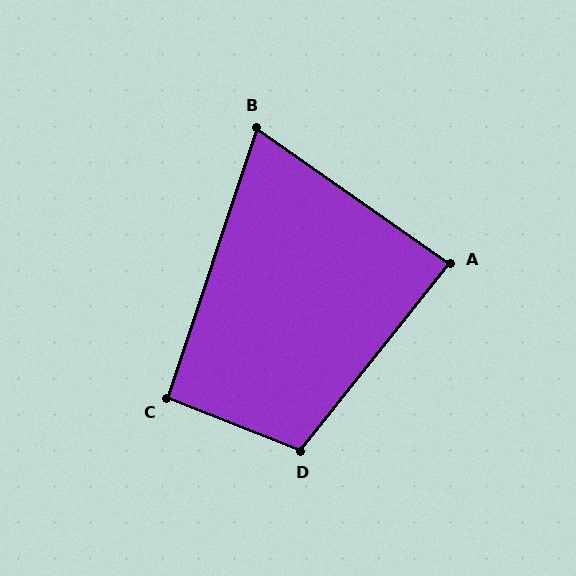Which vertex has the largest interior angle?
D, at approximately 107 degrees.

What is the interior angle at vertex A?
Approximately 87 degrees (approximately right).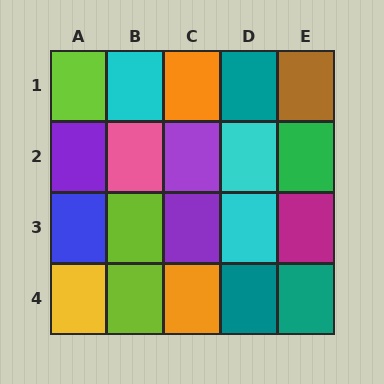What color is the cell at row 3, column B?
Lime.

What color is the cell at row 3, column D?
Cyan.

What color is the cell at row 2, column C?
Purple.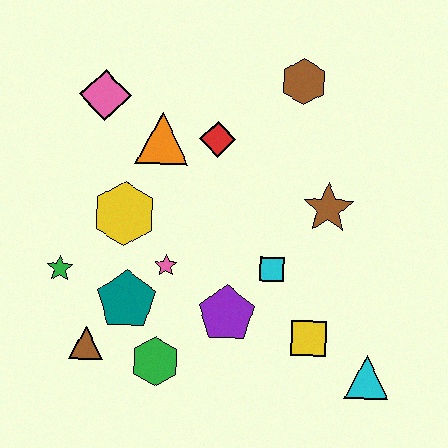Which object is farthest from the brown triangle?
The brown hexagon is farthest from the brown triangle.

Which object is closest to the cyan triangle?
The yellow square is closest to the cyan triangle.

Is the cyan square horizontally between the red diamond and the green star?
No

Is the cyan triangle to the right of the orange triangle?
Yes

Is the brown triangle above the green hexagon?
Yes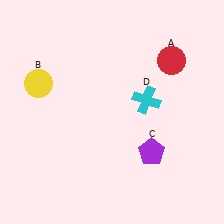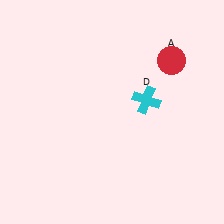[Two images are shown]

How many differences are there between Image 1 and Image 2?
There are 2 differences between the two images.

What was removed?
The purple pentagon (C), the yellow circle (B) were removed in Image 2.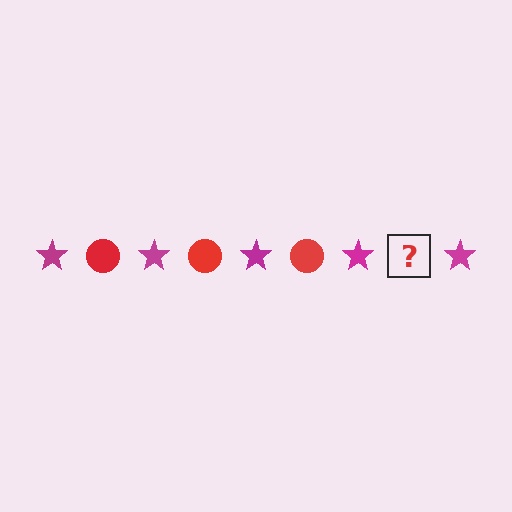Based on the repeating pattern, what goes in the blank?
The blank should be a red circle.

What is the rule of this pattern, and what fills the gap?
The rule is that the pattern alternates between magenta star and red circle. The gap should be filled with a red circle.